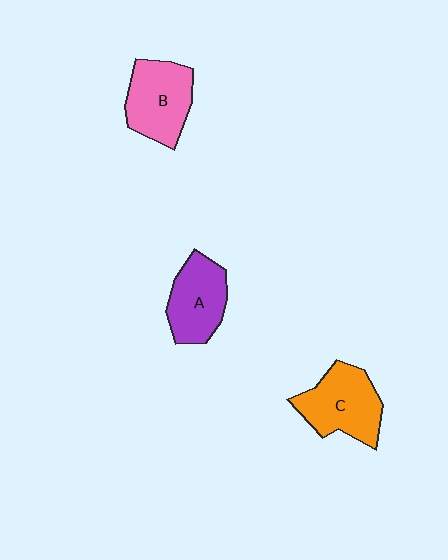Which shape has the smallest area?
Shape A (purple).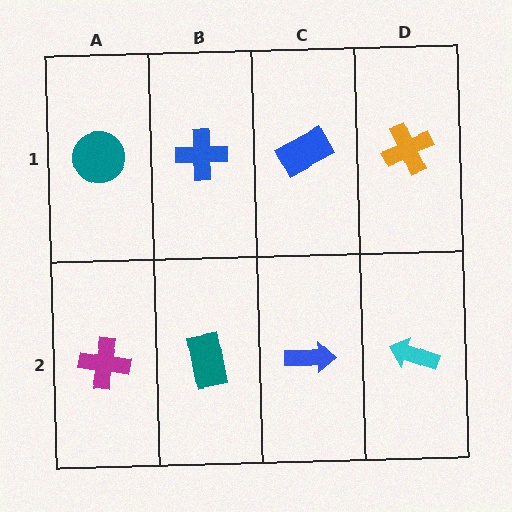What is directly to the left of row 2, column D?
A blue arrow.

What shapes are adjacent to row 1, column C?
A blue arrow (row 2, column C), a blue cross (row 1, column B), an orange cross (row 1, column D).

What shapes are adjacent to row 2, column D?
An orange cross (row 1, column D), a blue arrow (row 2, column C).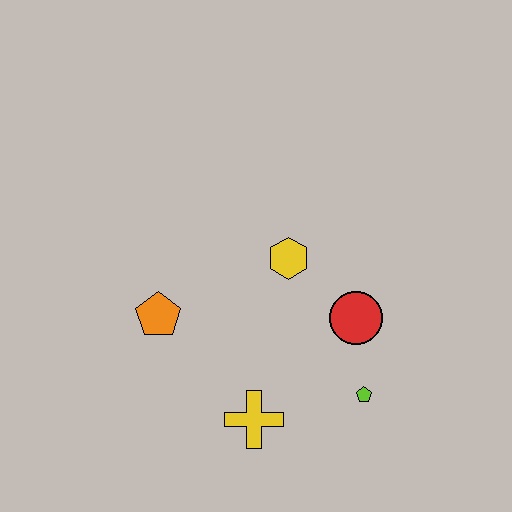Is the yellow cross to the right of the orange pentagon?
Yes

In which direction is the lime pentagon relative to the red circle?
The lime pentagon is below the red circle.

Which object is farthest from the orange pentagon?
The lime pentagon is farthest from the orange pentagon.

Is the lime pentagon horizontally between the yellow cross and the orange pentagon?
No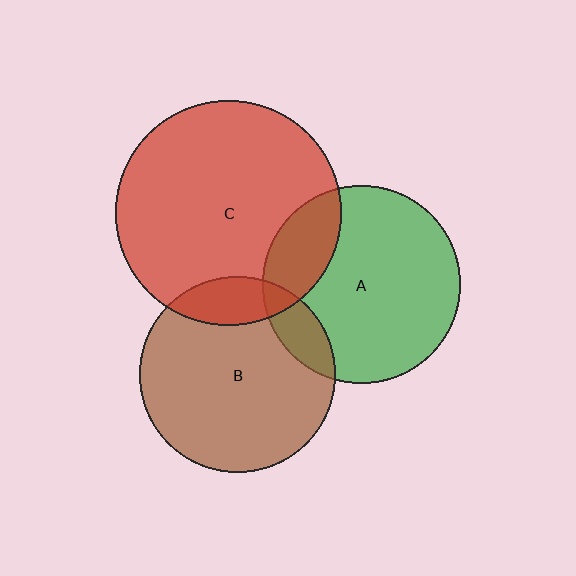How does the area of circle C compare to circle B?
Approximately 1.3 times.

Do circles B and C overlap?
Yes.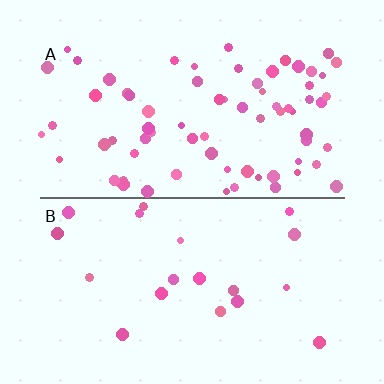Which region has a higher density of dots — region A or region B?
A (the top).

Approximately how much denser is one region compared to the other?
Approximately 3.7× — region A over region B.